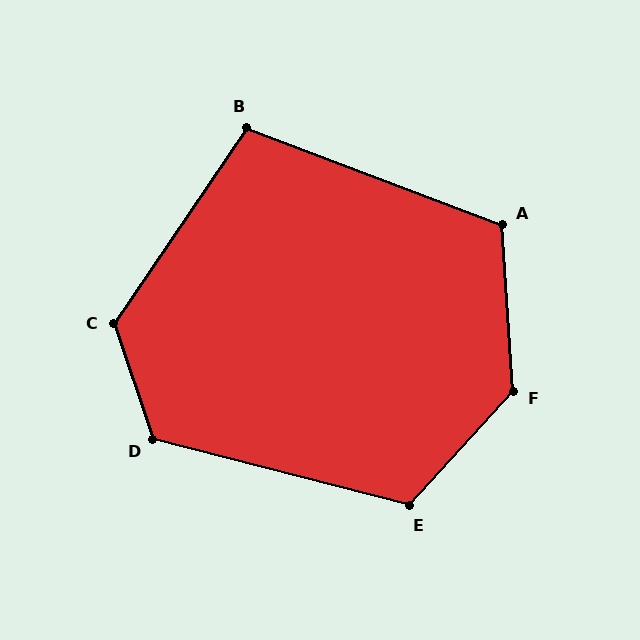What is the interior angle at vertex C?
Approximately 128 degrees (obtuse).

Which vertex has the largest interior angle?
F, at approximately 134 degrees.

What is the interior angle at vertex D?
Approximately 123 degrees (obtuse).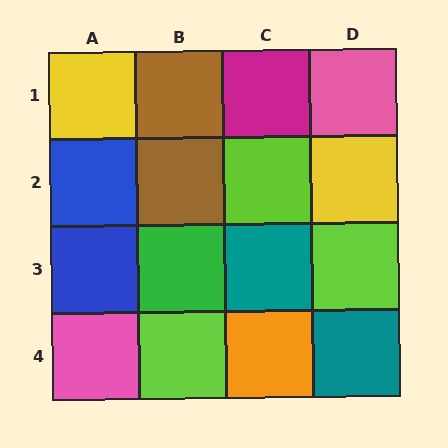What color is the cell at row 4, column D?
Teal.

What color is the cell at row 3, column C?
Teal.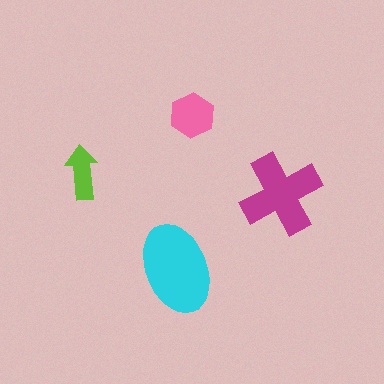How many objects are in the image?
There are 4 objects in the image.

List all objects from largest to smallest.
The cyan ellipse, the magenta cross, the pink hexagon, the lime arrow.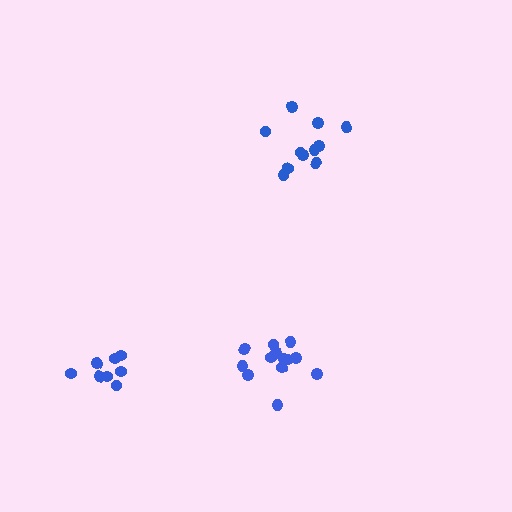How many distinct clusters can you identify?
There are 3 distinct clusters.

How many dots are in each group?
Group 1: 11 dots, Group 2: 8 dots, Group 3: 13 dots (32 total).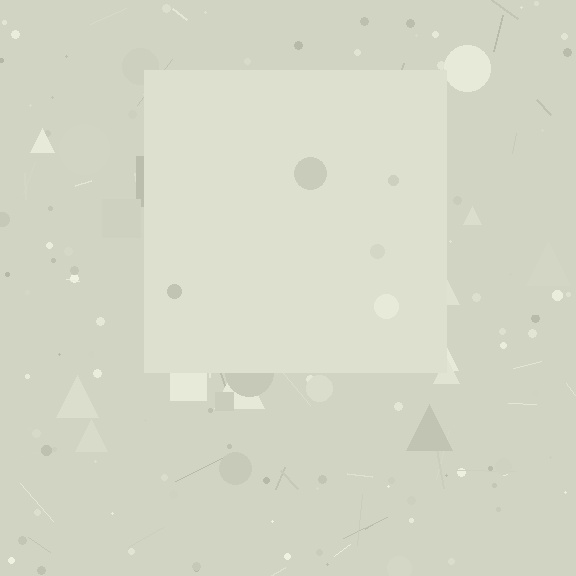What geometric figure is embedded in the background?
A square is embedded in the background.